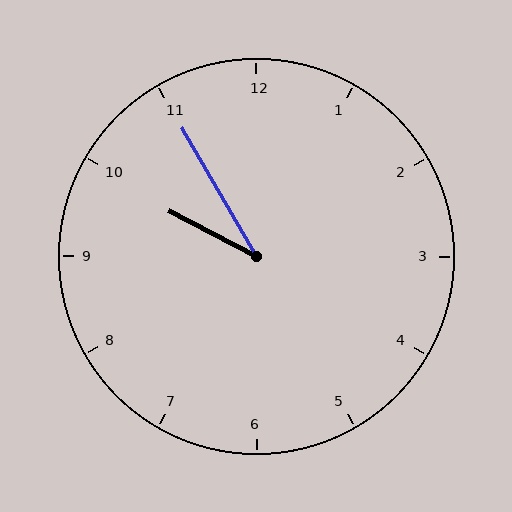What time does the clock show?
9:55.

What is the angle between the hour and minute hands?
Approximately 32 degrees.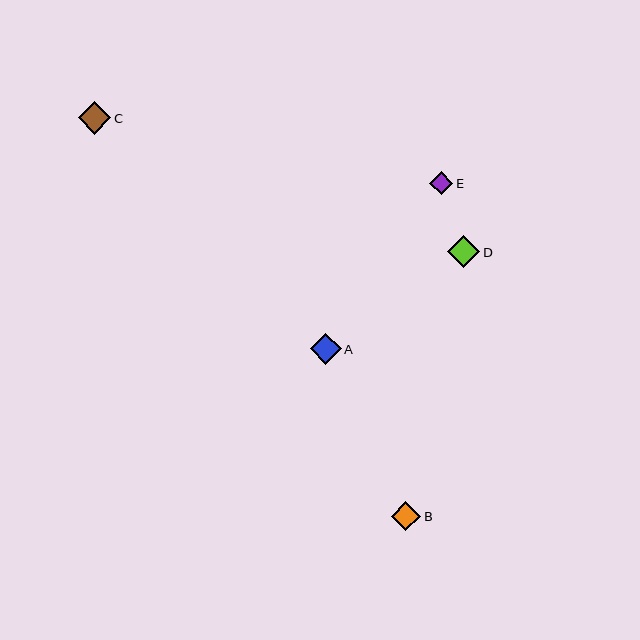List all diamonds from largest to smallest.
From largest to smallest: C, D, A, B, E.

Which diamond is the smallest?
Diamond E is the smallest with a size of approximately 23 pixels.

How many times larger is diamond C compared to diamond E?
Diamond C is approximately 1.4 times the size of diamond E.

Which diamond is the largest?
Diamond C is the largest with a size of approximately 33 pixels.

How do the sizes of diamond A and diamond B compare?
Diamond A and diamond B are approximately the same size.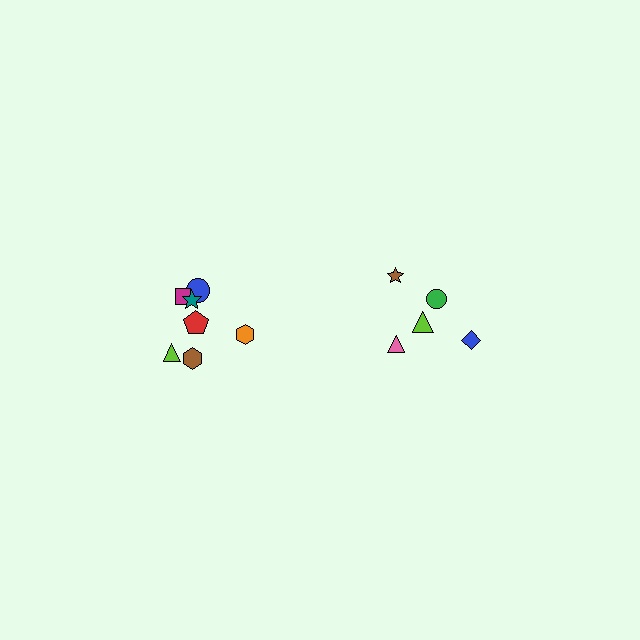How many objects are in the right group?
There are 5 objects.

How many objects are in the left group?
There are 7 objects.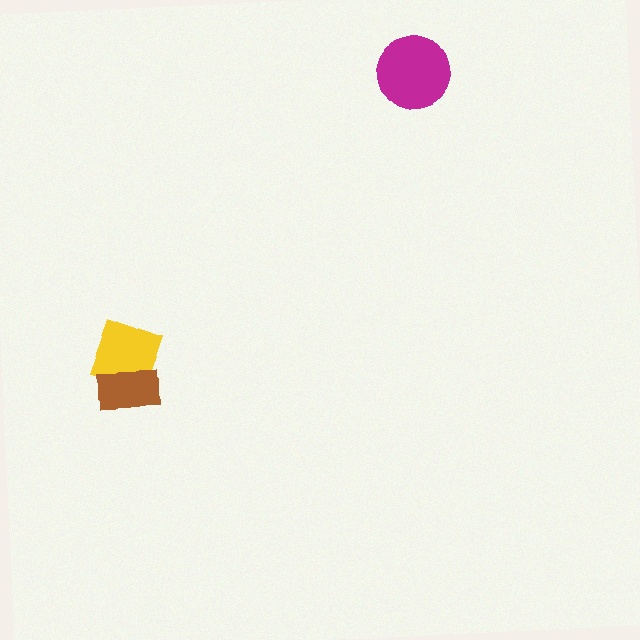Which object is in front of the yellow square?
The brown rectangle is in front of the yellow square.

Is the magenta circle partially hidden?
No, no other shape covers it.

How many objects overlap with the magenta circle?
0 objects overlap with the magenta circle.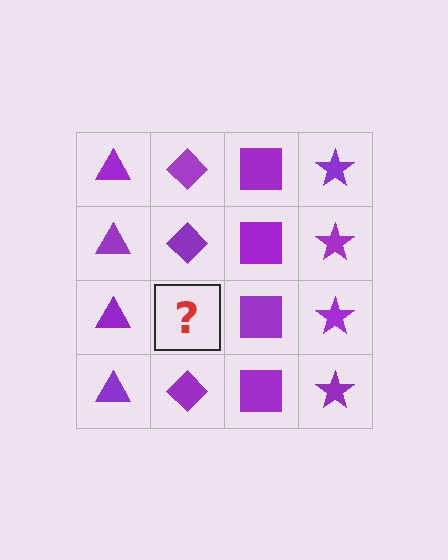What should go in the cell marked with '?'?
The missing cell should contain a purple diamond.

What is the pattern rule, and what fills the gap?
The rule is that each column has a consistent shape. The gap should be filled with a purple diamond.